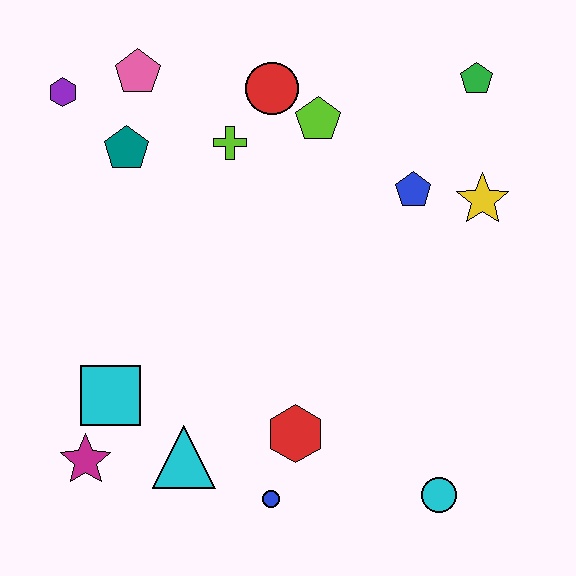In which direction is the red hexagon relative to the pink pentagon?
The red hexagon is below the pink pentagon.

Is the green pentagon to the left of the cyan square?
No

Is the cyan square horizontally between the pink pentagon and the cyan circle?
No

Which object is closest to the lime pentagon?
The red circle is closest to the lime pentagon.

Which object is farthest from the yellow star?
The magenta star is farthest from the yellow star.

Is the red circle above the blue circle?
Yes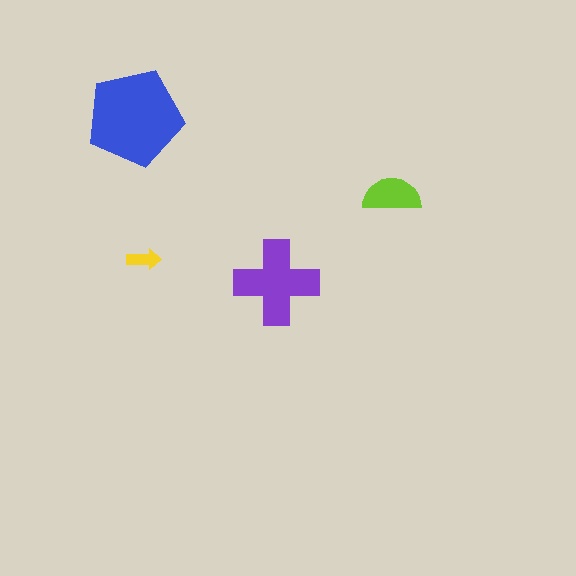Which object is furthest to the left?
The blue pentagon is leftmost.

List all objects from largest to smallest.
The blue pentagon, the purple cross, the lime semicircle, the yellow arrow.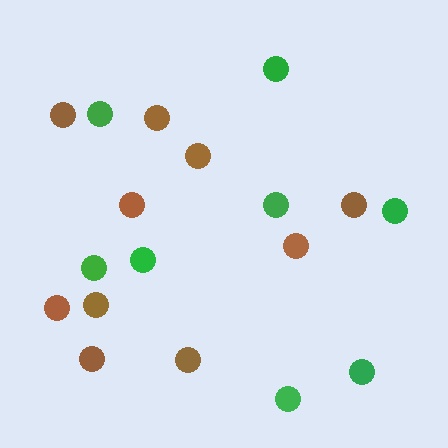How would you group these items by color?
There are 2 groups: one group of brown circles (10) and one group of green circles (8).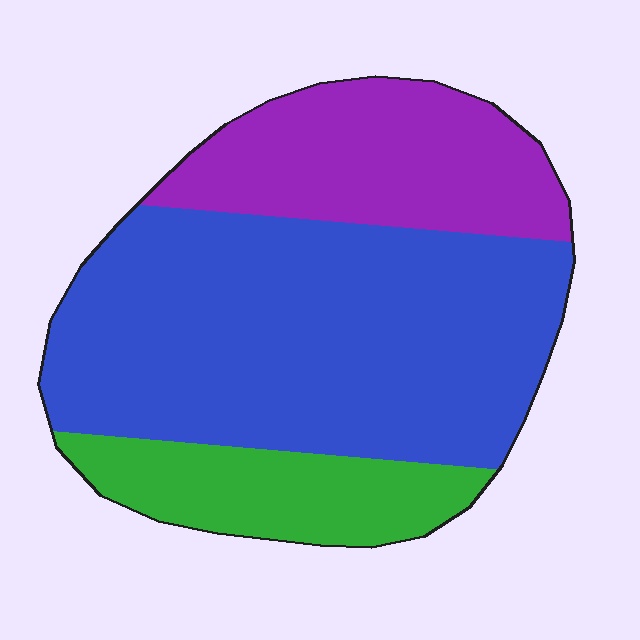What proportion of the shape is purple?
Purple takes up about one quarter (1/4) of the shape.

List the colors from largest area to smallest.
From largest to smallest: blue, purple, green.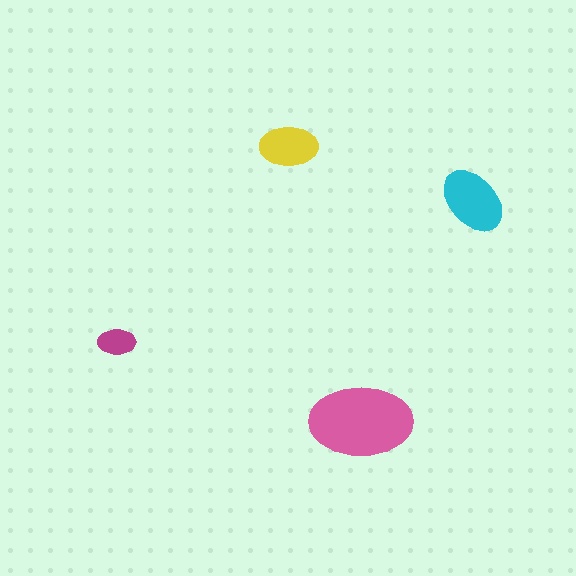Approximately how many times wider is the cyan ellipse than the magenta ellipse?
About 2 times wider.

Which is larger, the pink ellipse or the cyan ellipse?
The pink one.